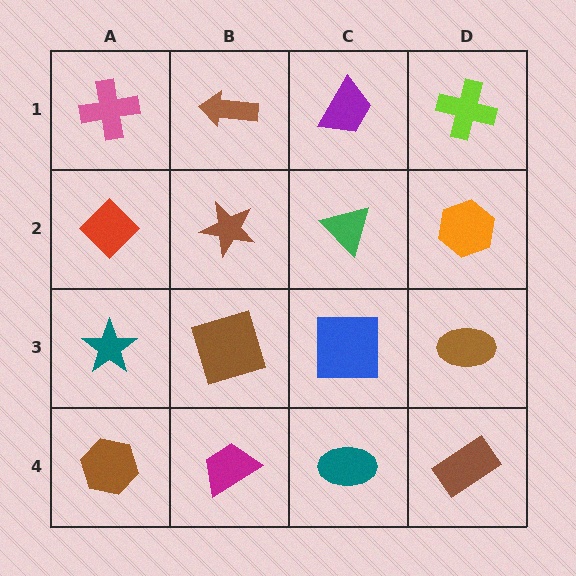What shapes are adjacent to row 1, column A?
A red diamond (row 2, column A), a brown arrow (row 1, column B).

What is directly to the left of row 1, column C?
A brown arrow.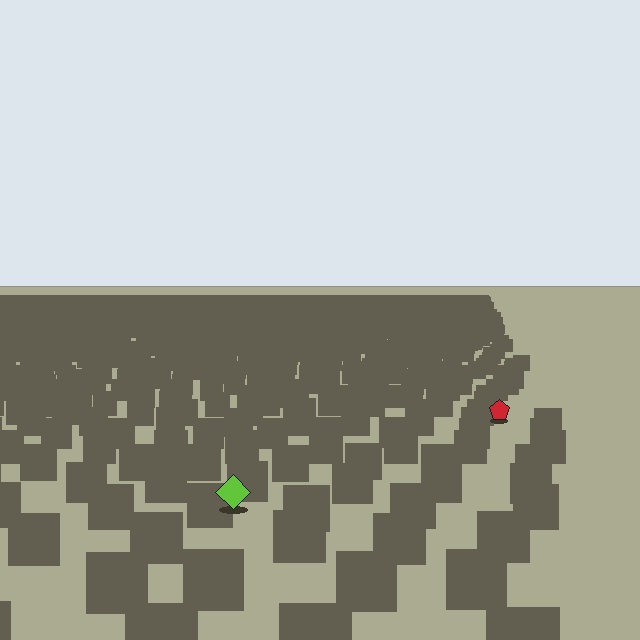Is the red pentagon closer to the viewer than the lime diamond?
No. The lime diamond is closer — you can tell from the texture gradient: the ground texture is coarser near it.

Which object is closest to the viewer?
The lime diamond is closest. The texture marks near it are larger and more spread out.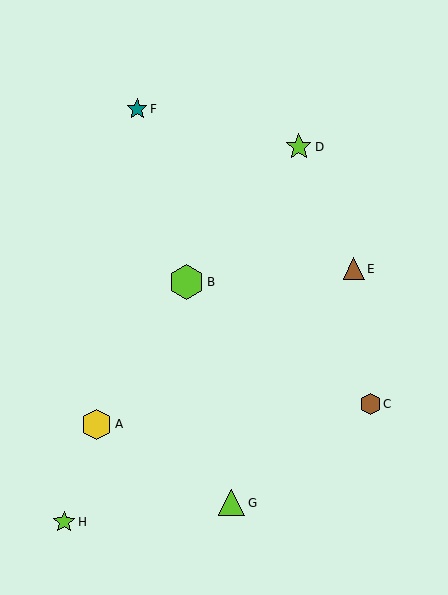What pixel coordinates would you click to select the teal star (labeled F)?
Click at (137, 109) to select the teal star F.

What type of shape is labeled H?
Shape H is a lime star.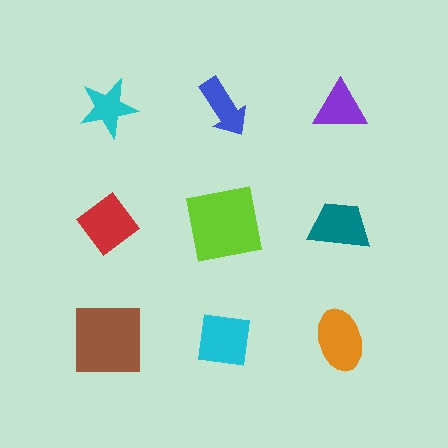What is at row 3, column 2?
A cyan square.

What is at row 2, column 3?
A teal trapezoid.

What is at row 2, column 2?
A lime square.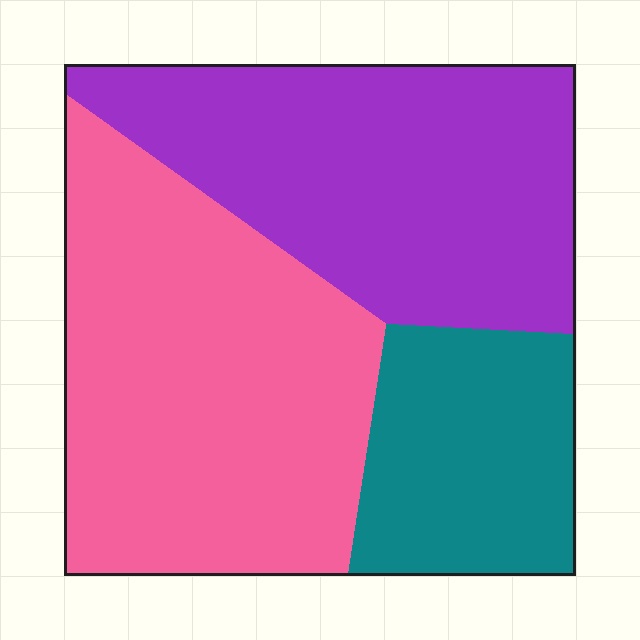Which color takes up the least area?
Teal, at roughly 20%.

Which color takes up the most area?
Pink, at roughly 45%.